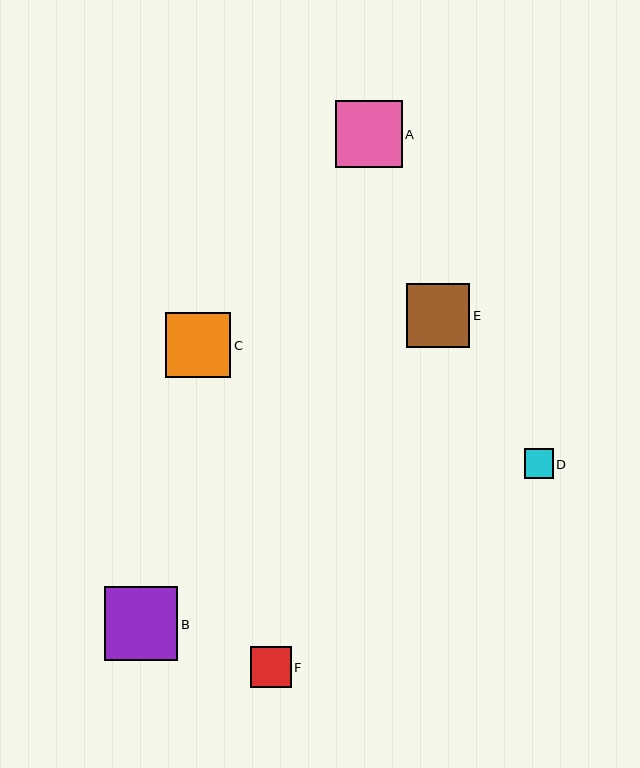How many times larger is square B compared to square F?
Square B is approximately 1.8 times the size of square F.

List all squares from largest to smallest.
From largest to smallest: B, A, C, E, F, D.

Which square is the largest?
Square B is the largest with a size of approximately 73 pixels.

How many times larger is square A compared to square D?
Square A is approximately 2.3 times the size of square D.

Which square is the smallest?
Square D is the smallest with a size of approximately 29 pixels.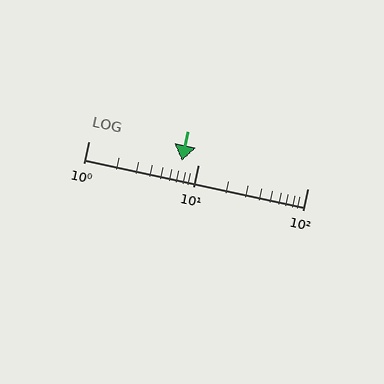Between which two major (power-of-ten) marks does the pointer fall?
The pointer is between 1 and 10.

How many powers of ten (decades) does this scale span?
The scale spans 2 decades, from 1 to 100.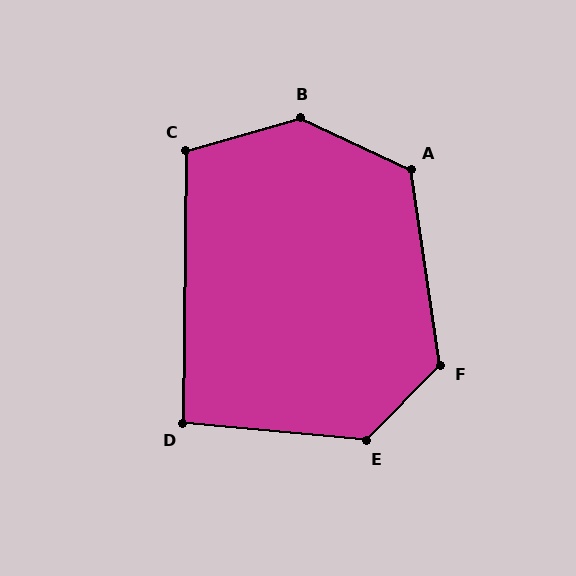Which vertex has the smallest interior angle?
D, at approximately 95 degrees.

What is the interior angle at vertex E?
Approximately 130 degrees (obtuse).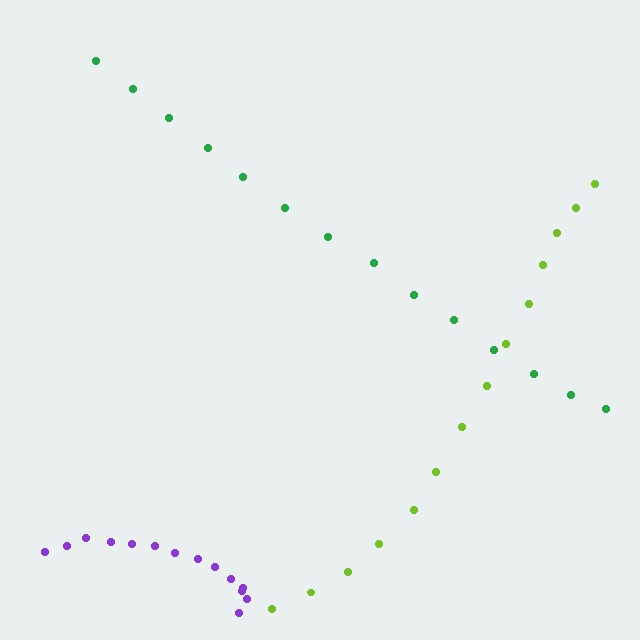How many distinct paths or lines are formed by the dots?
There are 3 distinct paths.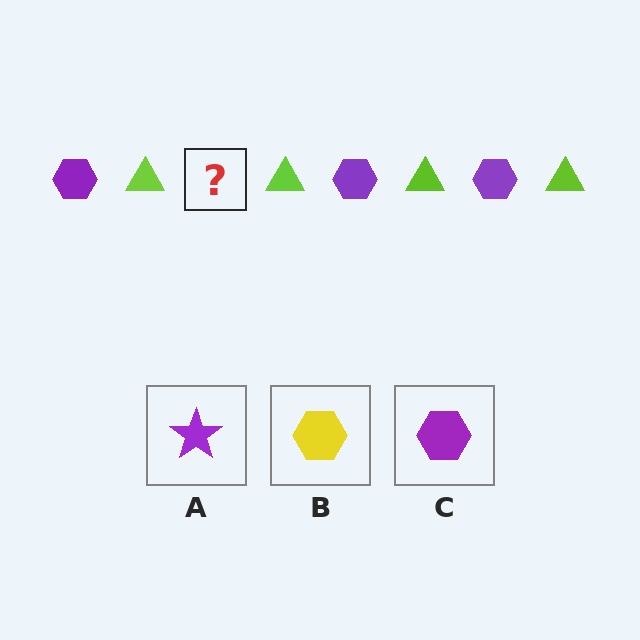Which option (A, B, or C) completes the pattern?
C.